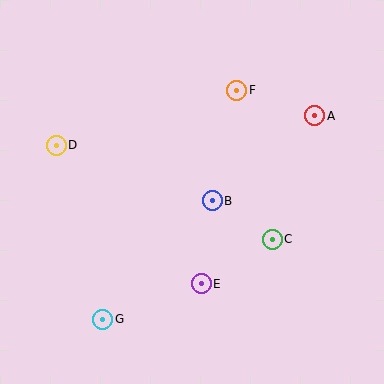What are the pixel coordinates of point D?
Point D is at (56, 145).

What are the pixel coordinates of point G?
Point G is at (103, 319).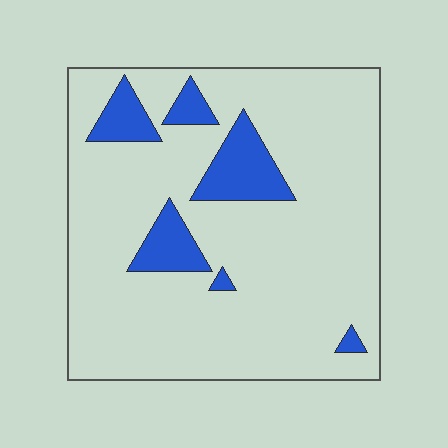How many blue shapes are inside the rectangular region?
6.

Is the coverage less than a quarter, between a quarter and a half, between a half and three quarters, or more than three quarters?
Less than a quarter.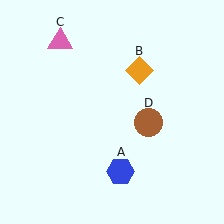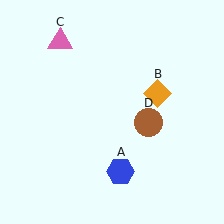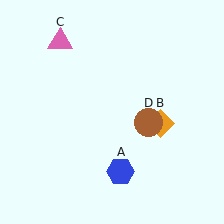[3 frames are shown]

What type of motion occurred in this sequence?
The orange diamond (object B) rotated clockwise around the center of the scene.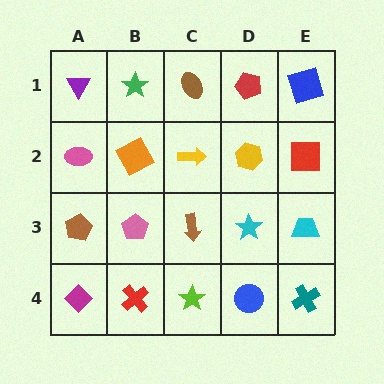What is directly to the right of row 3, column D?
A cyan trapezoid.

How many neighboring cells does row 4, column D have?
3.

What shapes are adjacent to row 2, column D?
A red pentagon (row 1, column D), a cyan star (row 3, column D), a yellow arrow (row 2, column C), a red square (row 2, column E).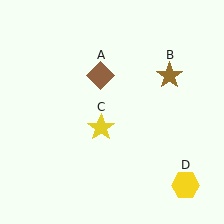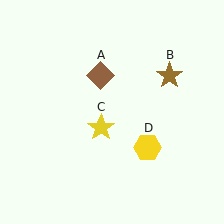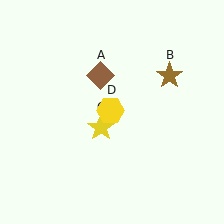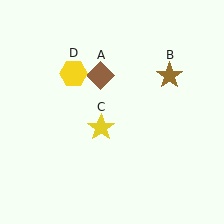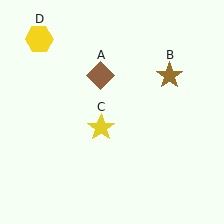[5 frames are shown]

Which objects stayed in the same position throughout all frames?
Brown diamond (object A) and brown star (object B) and yellow star (object C) remained stationary.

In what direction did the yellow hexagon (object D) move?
The yellow hexagon (object D) moved up and to the left.